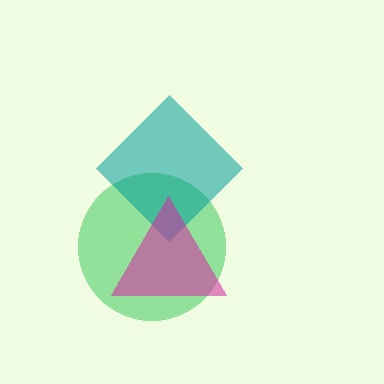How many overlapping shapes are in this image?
There are 3 overlapping shapes in the image.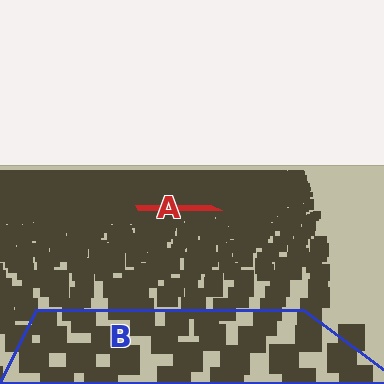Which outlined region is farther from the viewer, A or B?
Region A is farther from the viewer — the texture elements inside it appear smaller and more densely packed.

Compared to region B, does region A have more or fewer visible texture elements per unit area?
Region A has more texture elements per unit area — they are packed more densely because it is farther away.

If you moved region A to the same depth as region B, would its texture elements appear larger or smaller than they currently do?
They would appear larger. At a closer depth, the same texture elements are projected at a bigger on-screen size.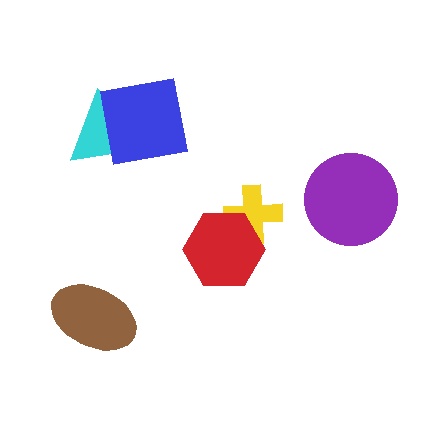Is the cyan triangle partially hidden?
Yes, it is partially covered by another shape.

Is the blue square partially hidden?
No, no other shape covers it.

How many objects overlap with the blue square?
1 object overlaps with the blue square.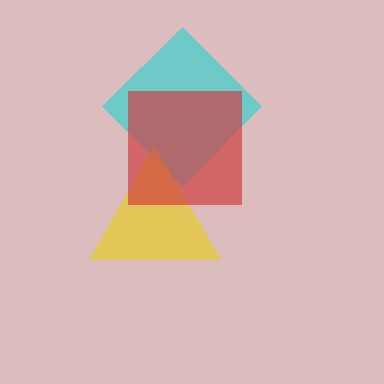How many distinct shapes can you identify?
There are 3 distinct shapes: a cyan diamond, a yellow triangle, a red square.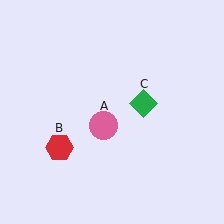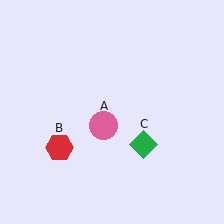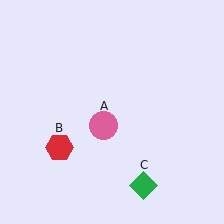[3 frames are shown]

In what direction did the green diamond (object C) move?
The green diamond (object C) moved down.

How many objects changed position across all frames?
1 object changed position: green diamond (object C).